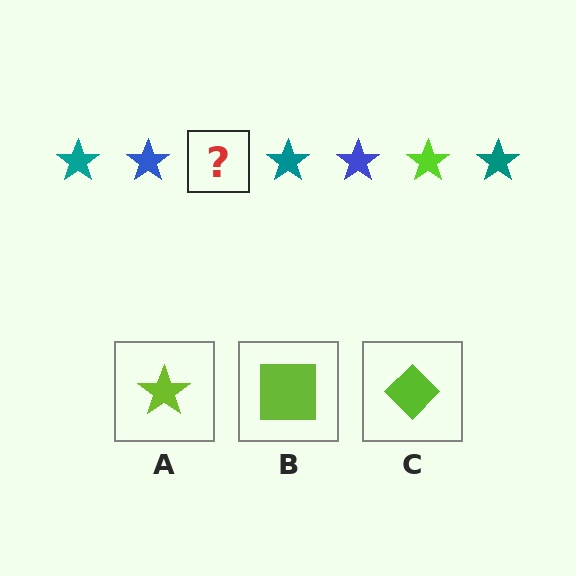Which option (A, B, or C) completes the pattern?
A.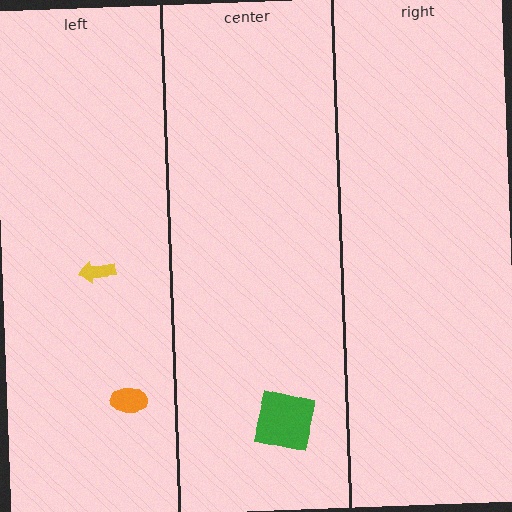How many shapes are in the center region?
1.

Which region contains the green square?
The center region.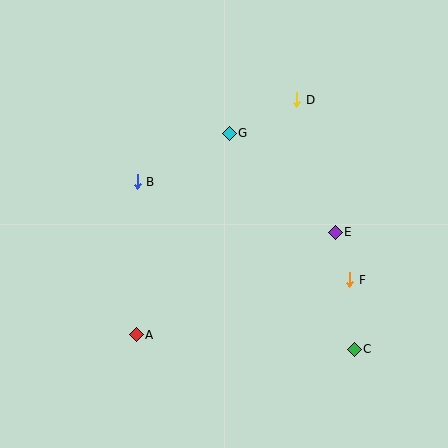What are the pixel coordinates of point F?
Point F is at (350, 280).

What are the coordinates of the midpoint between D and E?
The midpoint between D and E is at (316, 166).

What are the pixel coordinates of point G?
Point G is at (229, 133).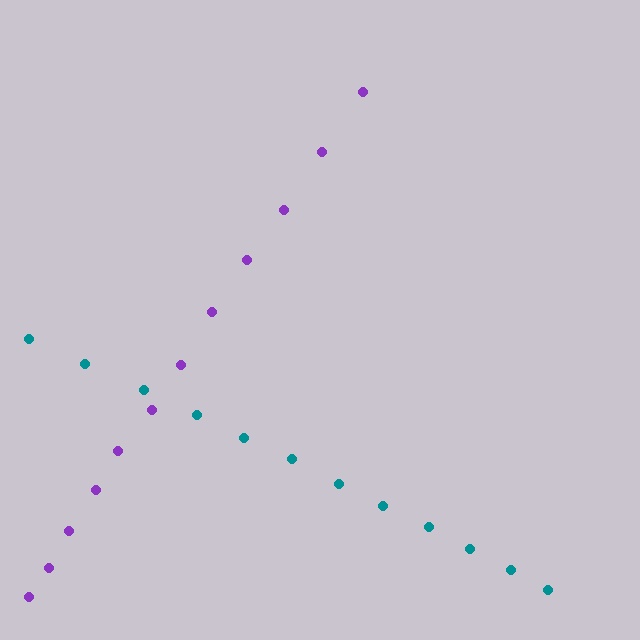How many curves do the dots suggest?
There are 2 distinct paths.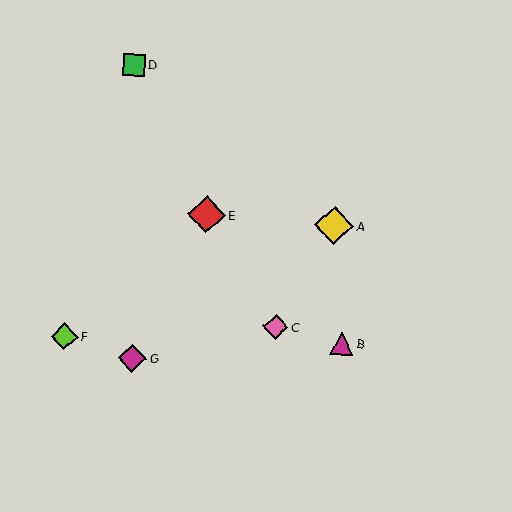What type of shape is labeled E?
Shape E is a red diamond.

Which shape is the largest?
The yellow diamond (labeled A) is the largest.